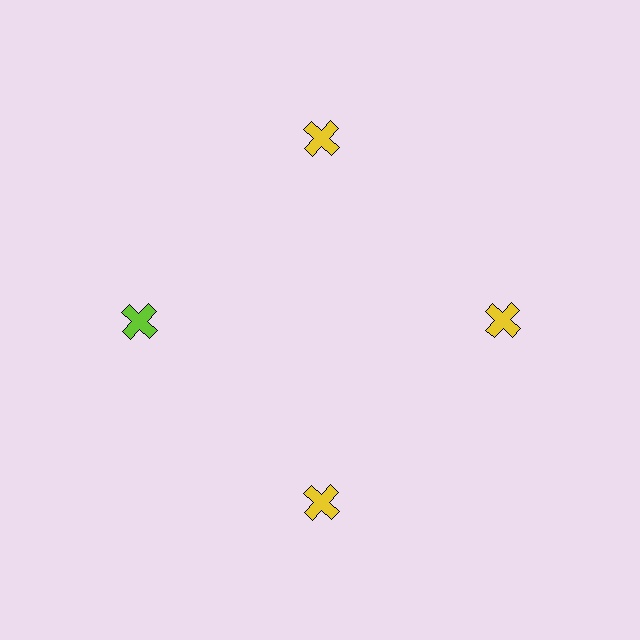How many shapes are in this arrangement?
There are 4 shapes arranged in a ring pattern.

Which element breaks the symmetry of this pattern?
The lime cross at roughly the 9 o'clock position breaks the symmetry. All other shapes are yellow crosses.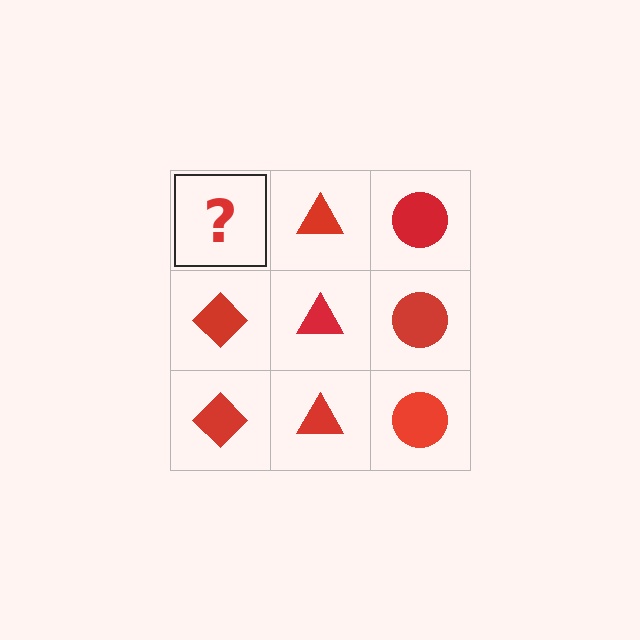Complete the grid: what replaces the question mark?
The question mark should be replaced with a red diamond.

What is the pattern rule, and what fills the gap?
The rule is that each column has a consistent shape. The gap should be filled with a red diamond.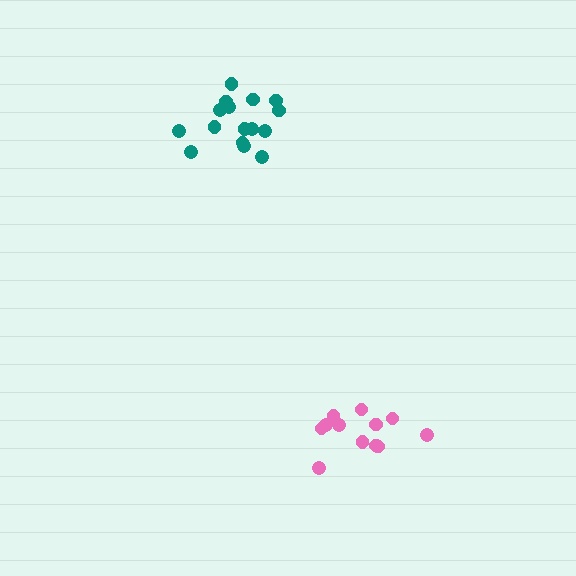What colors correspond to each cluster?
The clusters are colored: pink, teal.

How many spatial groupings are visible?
There are 2 spatial groupings.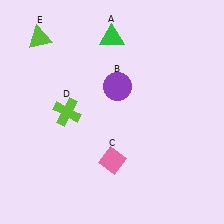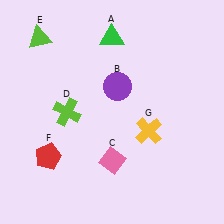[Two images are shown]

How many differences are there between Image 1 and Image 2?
There are 2 differences between the two images.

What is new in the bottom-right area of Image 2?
A yellow cross (G) was added in the bottom-right area of Image 2.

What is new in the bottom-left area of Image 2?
A red pentagon (F) was added in the bottom-left area of Image 2.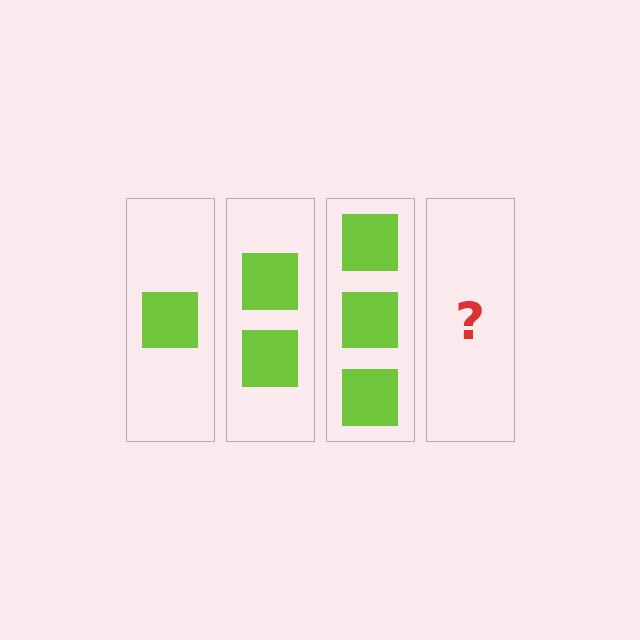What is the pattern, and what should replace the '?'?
The pattern is that each step adds one more square. The '?' should be 4 squares.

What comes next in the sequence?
The next element should be 4 squares.